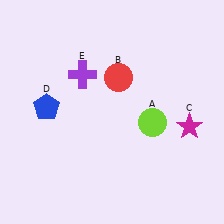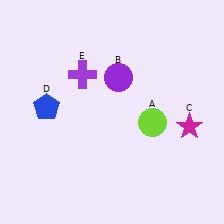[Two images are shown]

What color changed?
The circle (B) changed from red in Image 1 to purple in Image 2.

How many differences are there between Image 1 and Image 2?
There is 1 difference between the two images.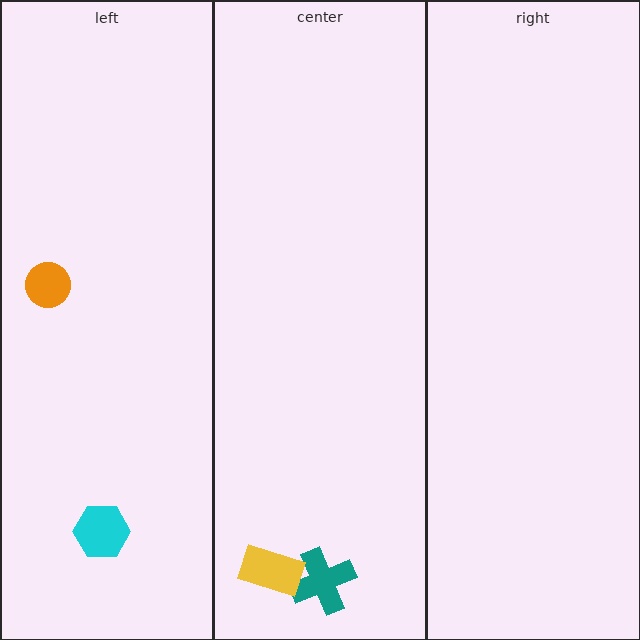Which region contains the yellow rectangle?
The center region.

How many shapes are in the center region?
2.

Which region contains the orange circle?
The left region.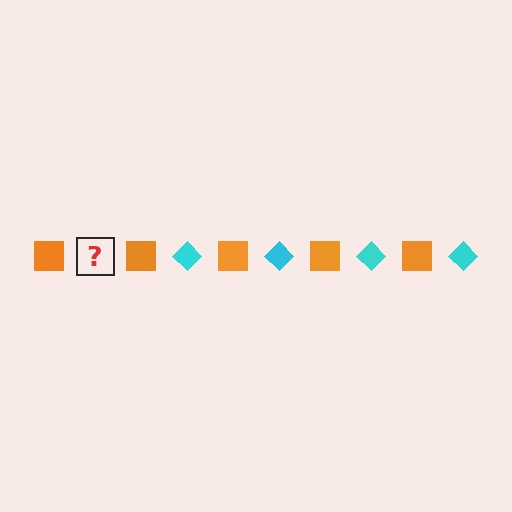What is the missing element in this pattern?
The missing element is a cyan diamond.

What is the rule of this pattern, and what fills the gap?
The rule is that the pattern alternates between orange square and cyan diamond. The gap should be filled with a cyan diamond.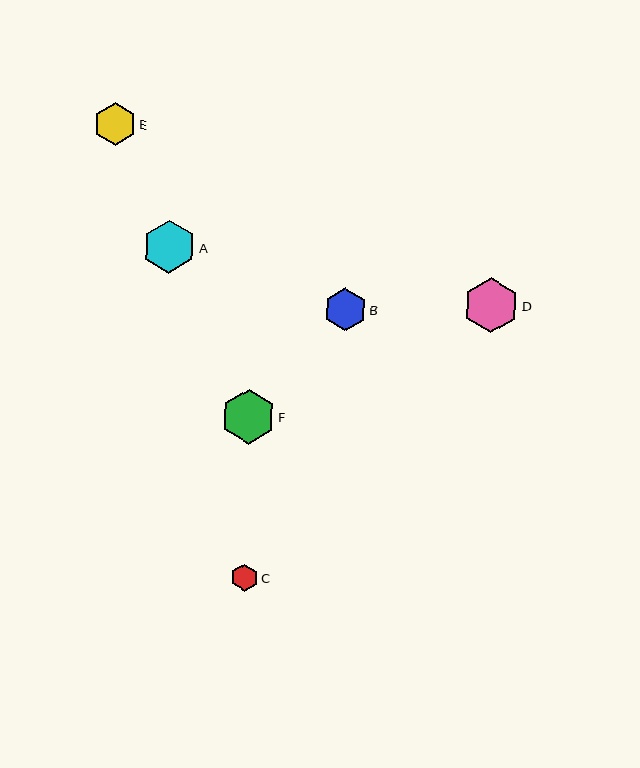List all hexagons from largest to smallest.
From largest to smallest: D, F, A, E, B, C.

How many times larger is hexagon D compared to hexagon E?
Hexagon D is approximately 1.3 times the size of hexagon E.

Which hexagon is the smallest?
Hexagon C is the smallest with a size of approximately 27 pixels.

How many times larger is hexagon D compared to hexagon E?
Hexagon D is approximately 1.3 times the size of hexagon E.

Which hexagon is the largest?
Hexagon D is the largest with a size of approximately 55 pixels.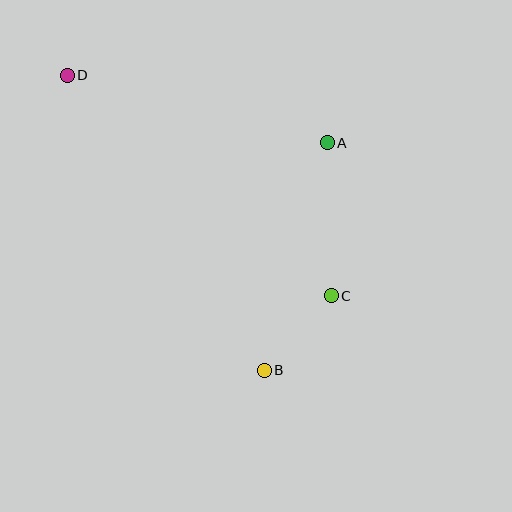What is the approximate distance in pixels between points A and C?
The distance between A and C is approximately 153 pixels.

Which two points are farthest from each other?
Points B and D are farthest from each other.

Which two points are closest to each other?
Points B and C are closest to each other.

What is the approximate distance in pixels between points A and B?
The distance between A and B is approximately 236 pixels.